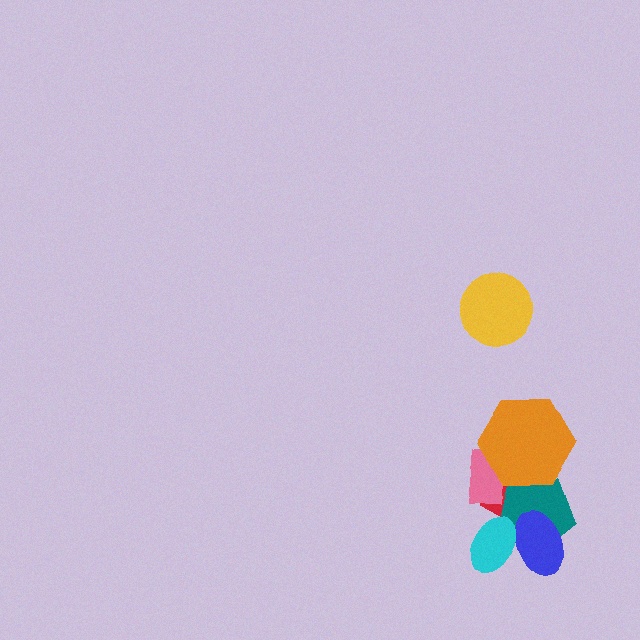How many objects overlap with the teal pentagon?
4 objects overlap with the teal pentagon.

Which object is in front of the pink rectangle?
The orange hexagon is in front of the pink rectangle.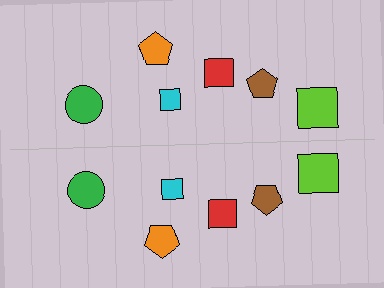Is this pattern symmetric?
Yes, this pattern has bilateral (reflection) symmetry.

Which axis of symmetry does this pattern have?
The pattern has a horizontal axis of symmetry running through the center of the image.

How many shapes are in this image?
There are 12 shapes in this image.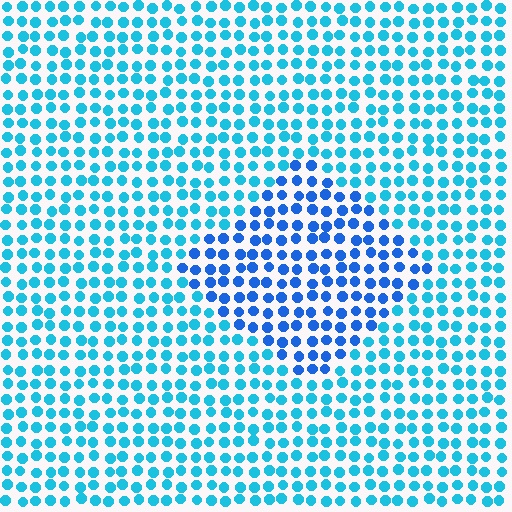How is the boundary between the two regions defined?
The boundary is defined purely by a slight shift in hue (about 28 degrees). Spacing, size, and orientation are identical on both sides.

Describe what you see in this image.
The image is filled with small cyan elements in a uniform arrangement. A diamond-shaped region is visible where the elements are tinted to a slightly different hue, forming a subtle color boundary.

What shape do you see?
I see a diamond.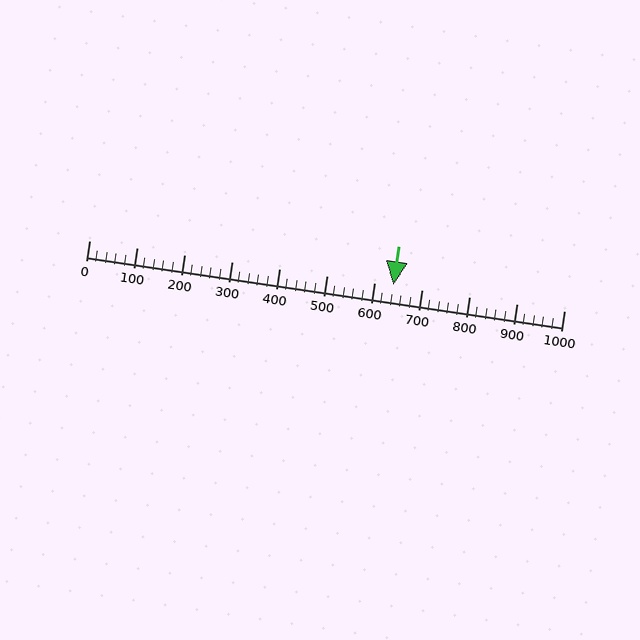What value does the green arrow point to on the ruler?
The green arrow points to approximately 640.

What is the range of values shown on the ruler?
The ruler shows values from 0 to 1000.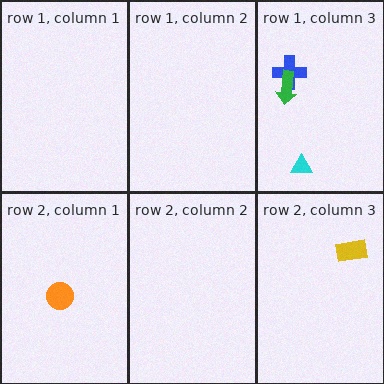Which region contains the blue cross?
The row 1, column 3 region.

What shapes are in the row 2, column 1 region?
The orange circle.